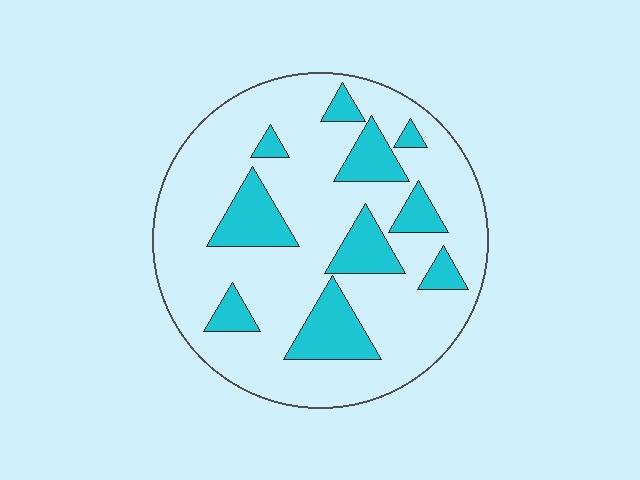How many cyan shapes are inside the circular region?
10.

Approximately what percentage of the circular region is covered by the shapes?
Approximately 25%.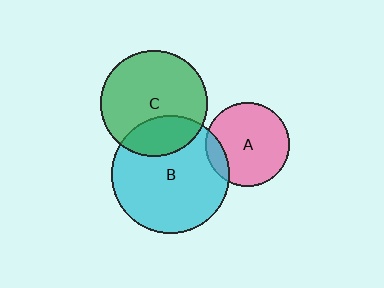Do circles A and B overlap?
Yes.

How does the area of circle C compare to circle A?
Approximately 1.6 times.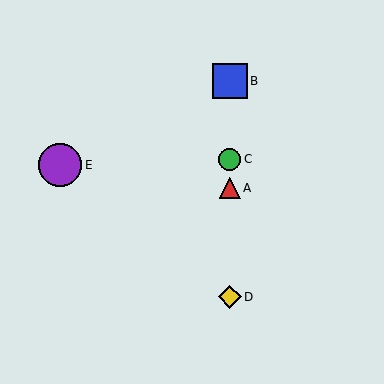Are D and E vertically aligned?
No, D is at x≈230 and E is at x≈60.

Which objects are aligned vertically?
Objects A, B, C, D are aligned vertically.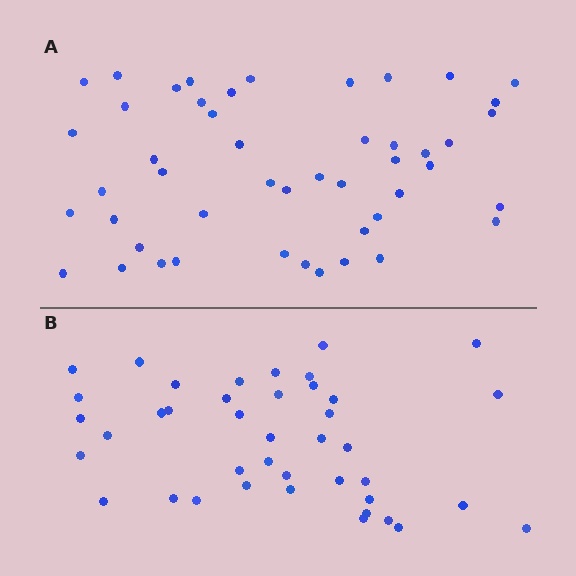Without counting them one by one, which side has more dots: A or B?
Region A (the top region) has more dots.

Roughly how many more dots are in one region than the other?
Region A has roughly 8 or so more dots than region B.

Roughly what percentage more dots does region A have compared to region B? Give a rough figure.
About 15% more.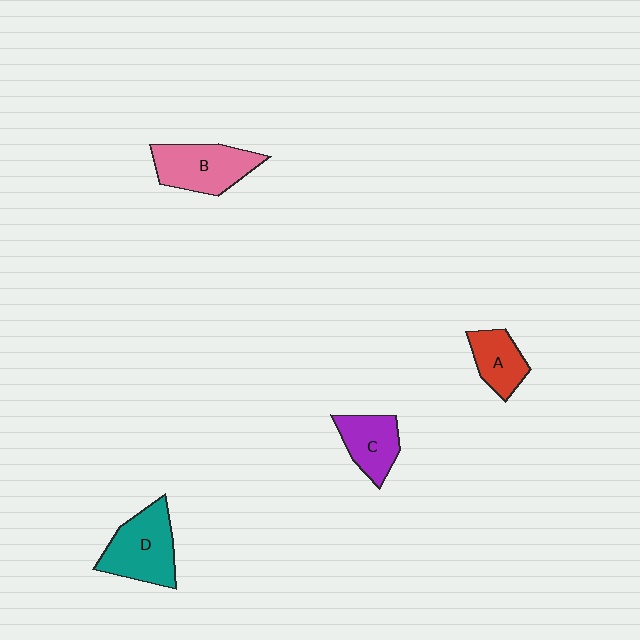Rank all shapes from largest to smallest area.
From largest to smallest: D (teal), B (pink), C (purple), A (red).